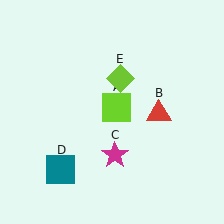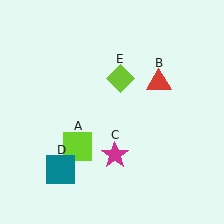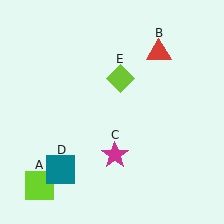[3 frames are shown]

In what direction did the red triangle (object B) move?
The red triangle (object B) moved up.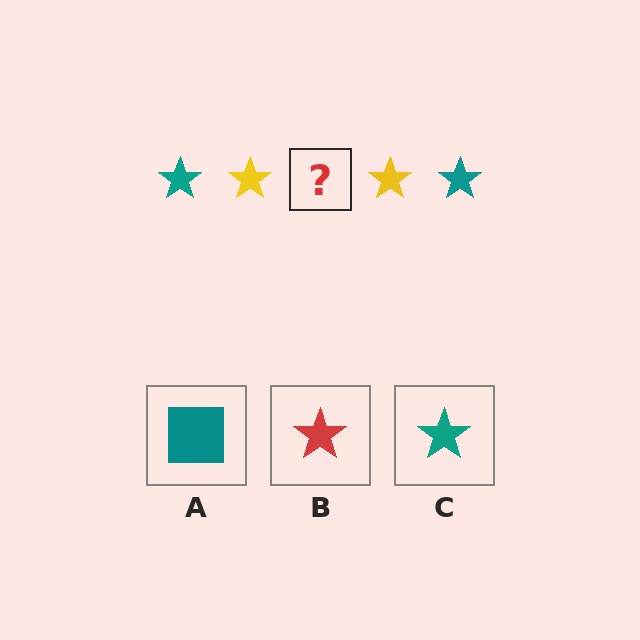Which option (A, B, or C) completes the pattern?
C.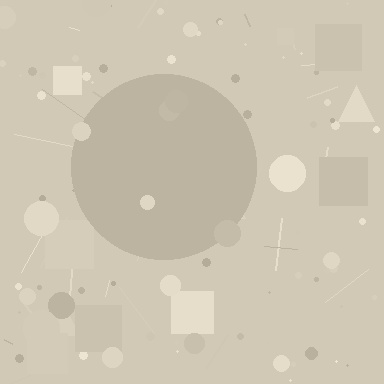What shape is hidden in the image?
A circle is hidden in the image.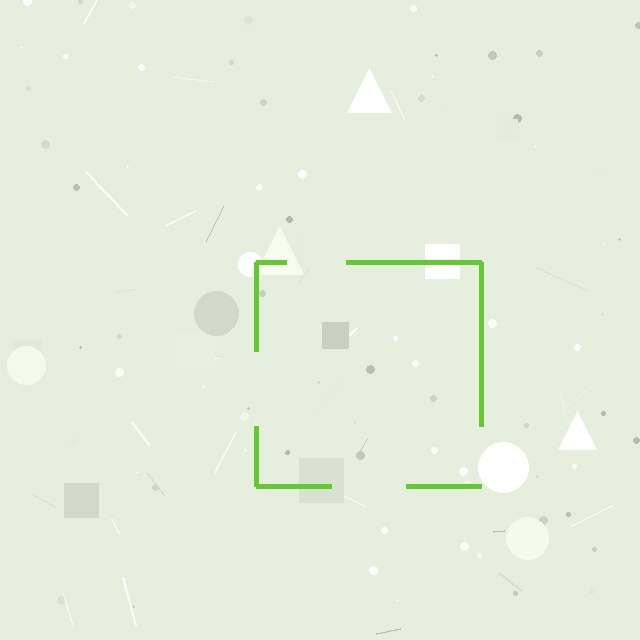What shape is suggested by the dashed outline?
The dashed outline suggests a square.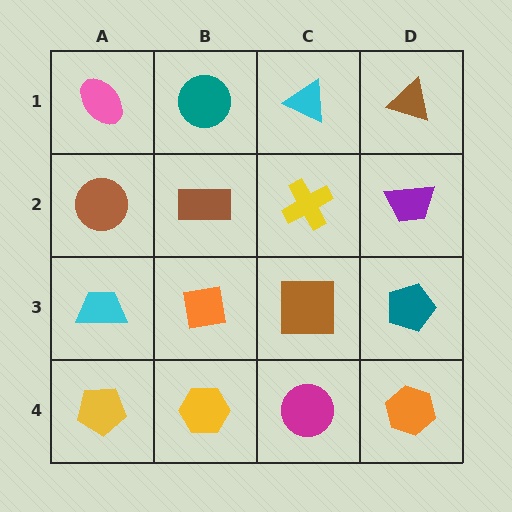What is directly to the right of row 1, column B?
A cyan triangle.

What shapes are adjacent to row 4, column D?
A teal pentagon (row 3, column D), a magenta circle (row 4, column C).